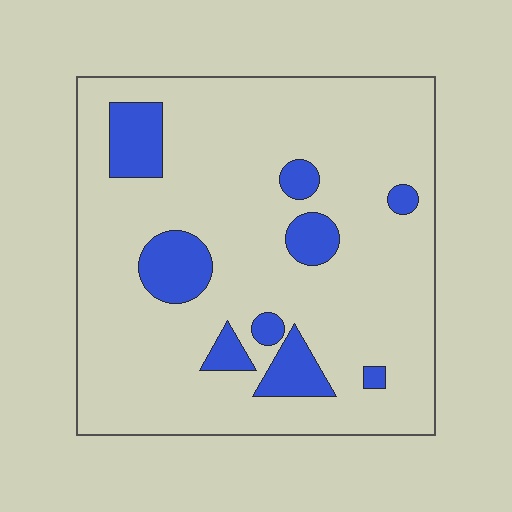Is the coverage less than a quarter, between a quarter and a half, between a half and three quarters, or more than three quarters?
Less than a quarter.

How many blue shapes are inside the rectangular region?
9.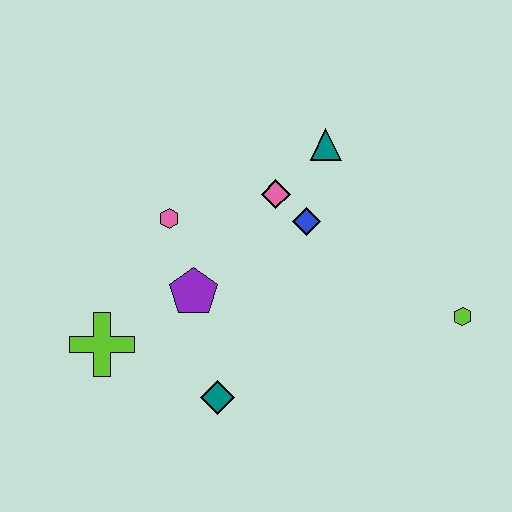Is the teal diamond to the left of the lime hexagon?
Yes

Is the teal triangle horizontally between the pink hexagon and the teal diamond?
No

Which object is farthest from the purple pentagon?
The lime hexagon is farthest from the purple pentagon.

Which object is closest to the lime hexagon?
The blue diamond is closest to the lime hexagon.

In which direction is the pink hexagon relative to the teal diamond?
The pink hexagon is above the teal diamond.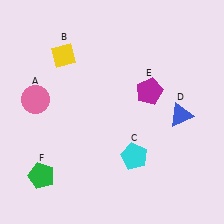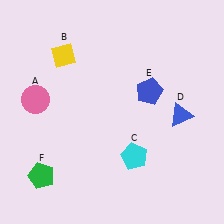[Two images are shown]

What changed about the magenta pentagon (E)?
In Image 1, E is magenta. In Image 2, it changed to blue.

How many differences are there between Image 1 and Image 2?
There is 1 difference between the two images.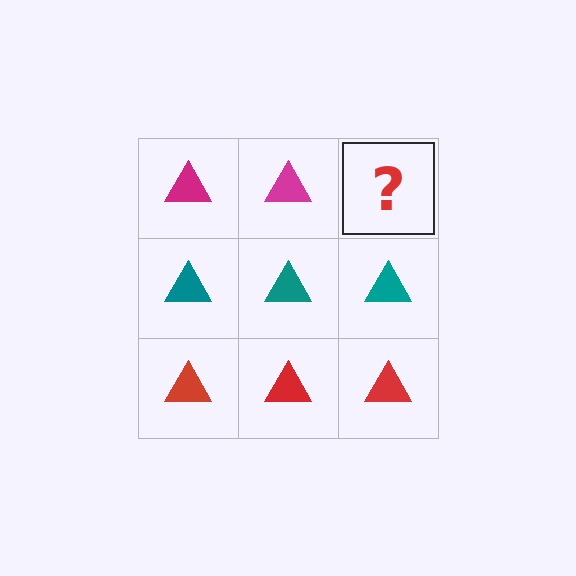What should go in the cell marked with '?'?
The missing cell should contain a magenta triangle.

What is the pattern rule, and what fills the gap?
The rule is that each row has a consistent color. The gap should be filled with a magenta triangle.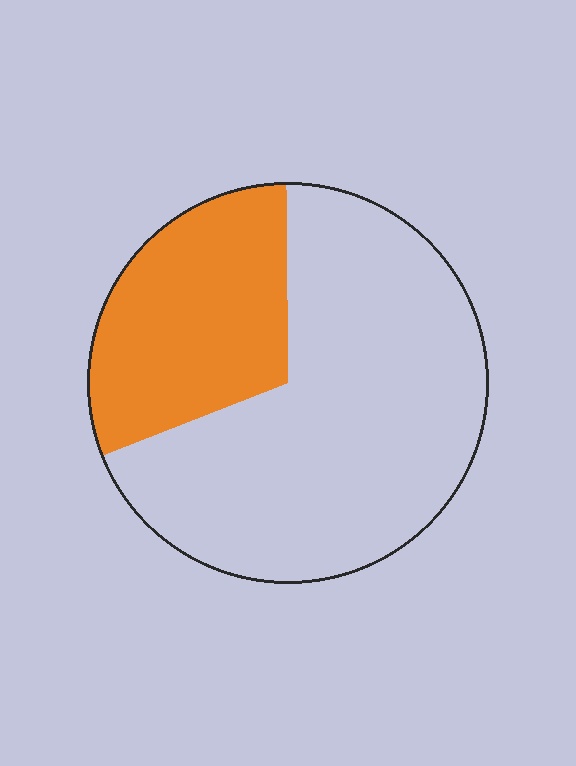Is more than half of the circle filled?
No.